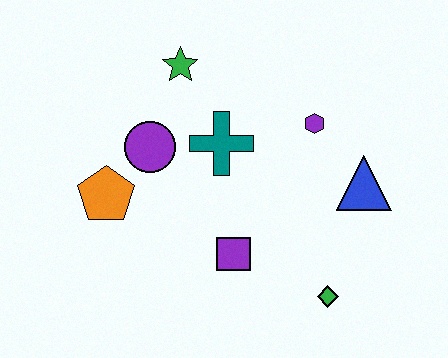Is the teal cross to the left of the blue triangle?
Yes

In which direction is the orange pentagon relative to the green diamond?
The orange pentagon is to the left of the green diamond.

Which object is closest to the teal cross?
The purple circle is closest to the teal cross.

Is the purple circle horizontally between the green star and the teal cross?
No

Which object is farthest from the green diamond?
The green star is farthest from the green diamond.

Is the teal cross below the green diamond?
No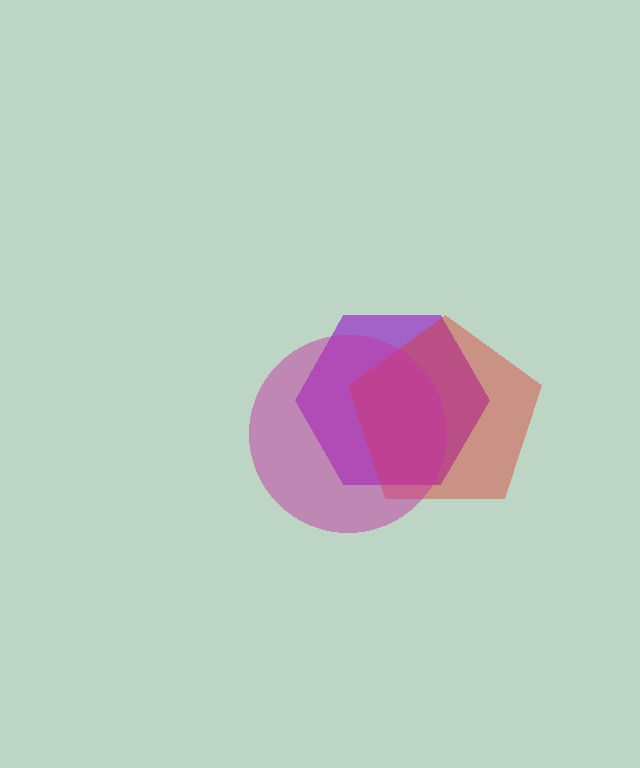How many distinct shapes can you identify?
There are 3 distinct shapes: a purple hexagon, a red pentagon, a magenta circle.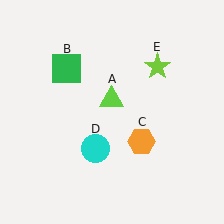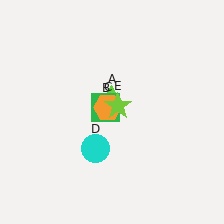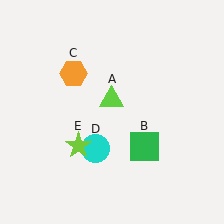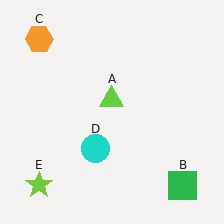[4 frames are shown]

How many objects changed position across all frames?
3 objects changed position: green square (object B), orange hexagon (object C), lime star (object E).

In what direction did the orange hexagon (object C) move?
The orange hexagon (object C) moved up and to the left.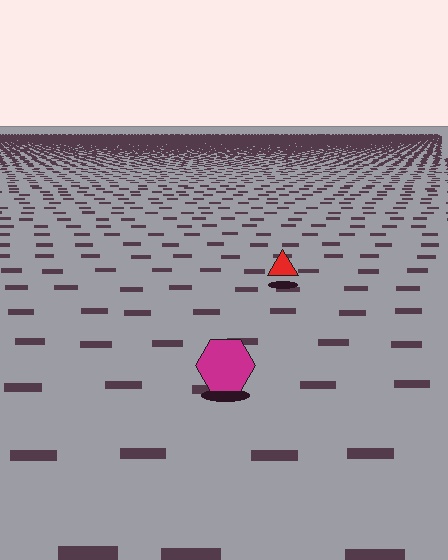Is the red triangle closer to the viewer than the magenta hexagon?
No. The magenta hexagon is closer — you can tell from the texture gradient: the ground texture is coarser near it.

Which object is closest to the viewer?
The magenta hexagon is closest. The texture marks near it are larger and more spread out.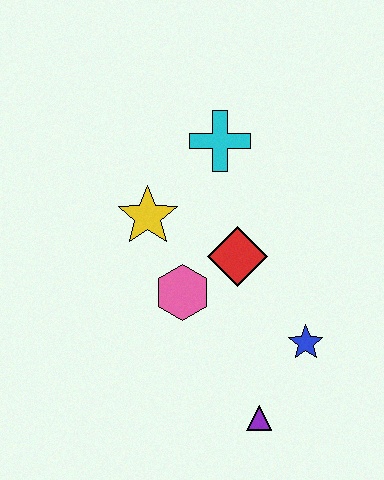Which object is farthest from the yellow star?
The purple triangle is farthest from the yellow star.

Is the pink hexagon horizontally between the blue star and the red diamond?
No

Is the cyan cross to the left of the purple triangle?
Yes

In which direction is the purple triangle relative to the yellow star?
The purple triangle is below the yellow star.